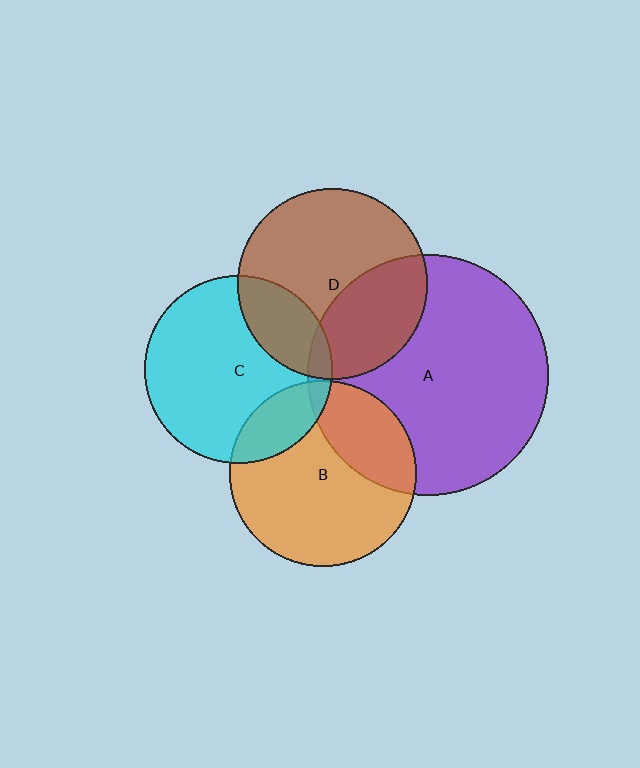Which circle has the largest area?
Circle A (purple).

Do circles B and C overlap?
Yes.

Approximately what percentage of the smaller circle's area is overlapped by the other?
Approximately 20%.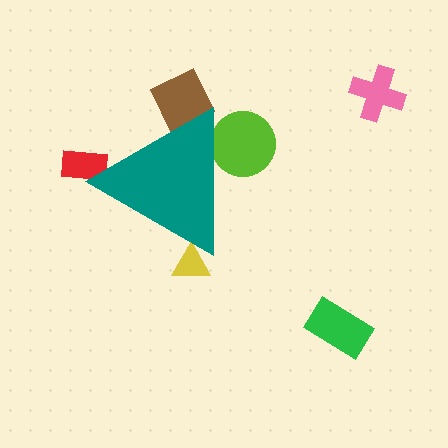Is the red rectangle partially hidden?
Yes, the red rectangle is partially hidden behind the teal triangle.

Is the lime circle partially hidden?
Yes, the lime circle is partially hidden behind the teal triangle.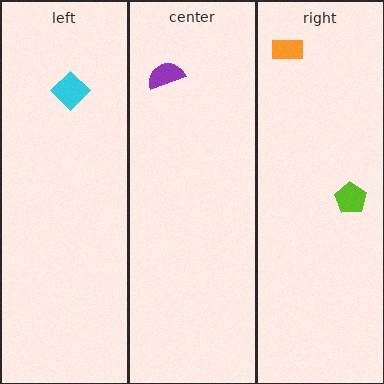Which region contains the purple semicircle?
The center region.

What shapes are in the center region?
The purple semicircle.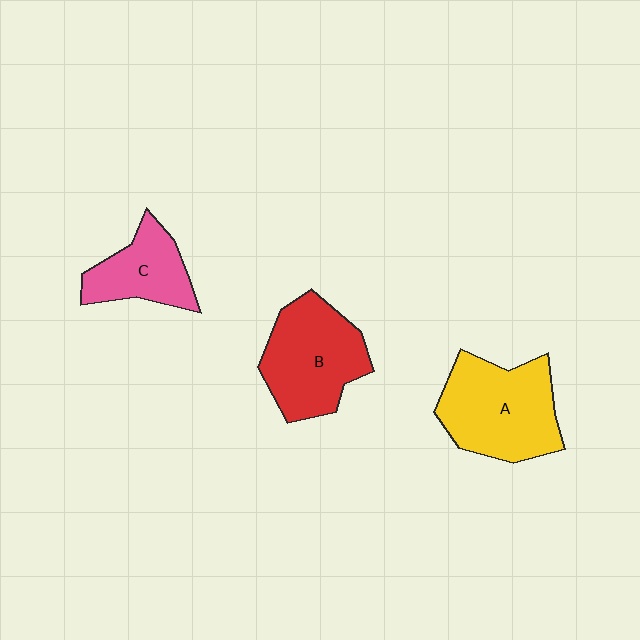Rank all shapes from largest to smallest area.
From largest to smallest: A (yellow), B (red), C (pink).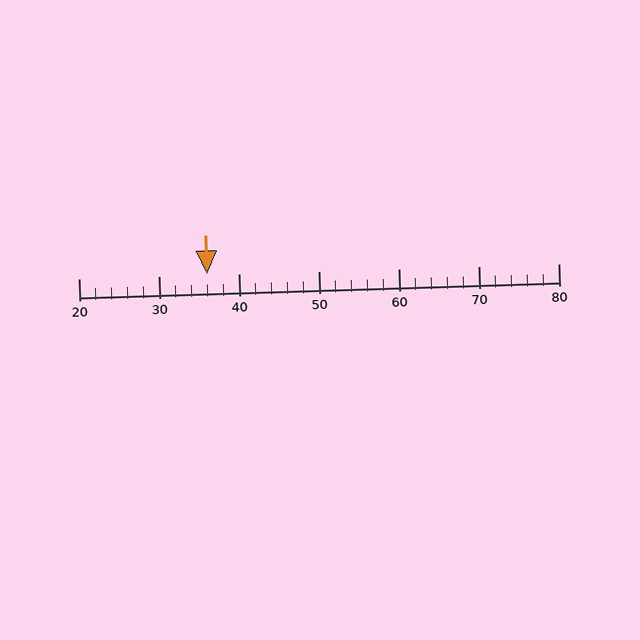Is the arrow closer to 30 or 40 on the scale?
The arrow is closer to 40.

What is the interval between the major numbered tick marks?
The major tick marks are spaced 10 units apart.